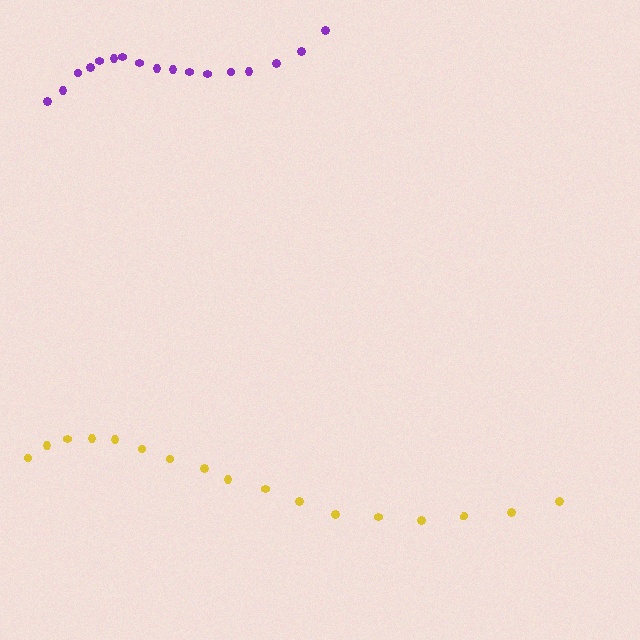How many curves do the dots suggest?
There are 2 distinct paths.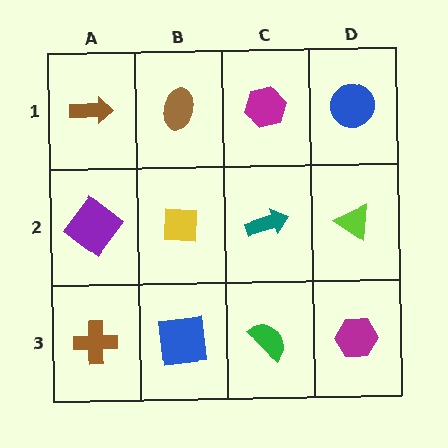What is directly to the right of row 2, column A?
A yellow square.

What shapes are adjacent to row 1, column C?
A teal arrow (row 2, column C), a brown ellipse (row 1, column B), a blue circle (row 1, column D).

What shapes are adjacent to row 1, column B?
A yellow square (row 2, column B), a brown arrow (row 1, column A), a magenta hexagon (row 1, column C).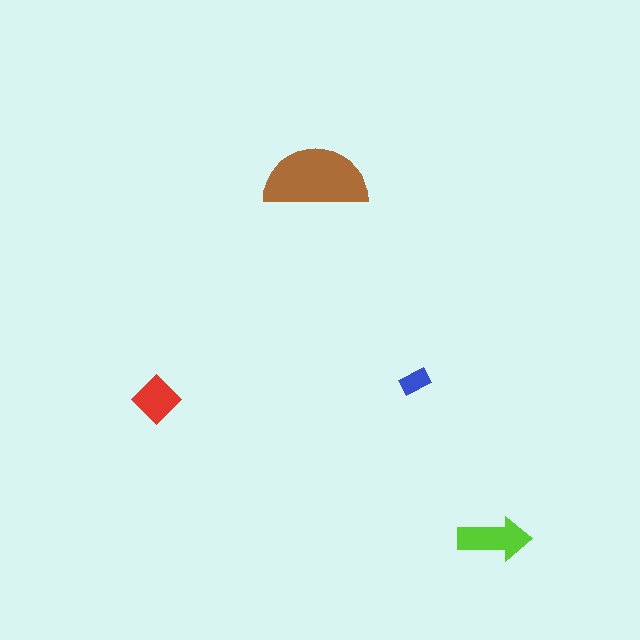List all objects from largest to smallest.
The brown semicircle, the lime arrow, the red diamond, the blue rectangle.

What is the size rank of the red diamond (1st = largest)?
3rd.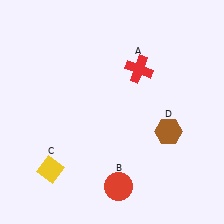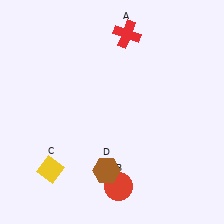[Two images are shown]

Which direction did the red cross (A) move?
The red cross (A) moved up.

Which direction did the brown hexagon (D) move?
The brown hexagon (D) moved left.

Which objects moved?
The objects that moved are: the red cross (A), the brown hexagon (D).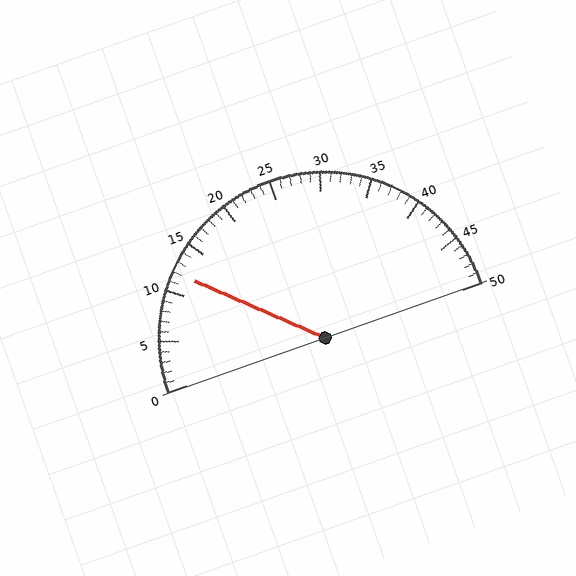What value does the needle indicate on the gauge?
The needle indicates approximately 12.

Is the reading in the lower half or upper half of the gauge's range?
The reading is in the lower half of the range (0 to 50).